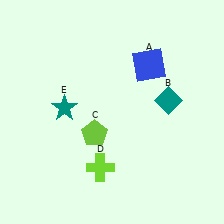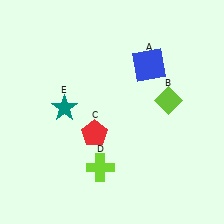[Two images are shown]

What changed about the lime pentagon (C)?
In Image 1, C is lime. In Image 2, it changed to red.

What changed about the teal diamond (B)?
In Image 1, B is teal. In Image 2, it changed to lime.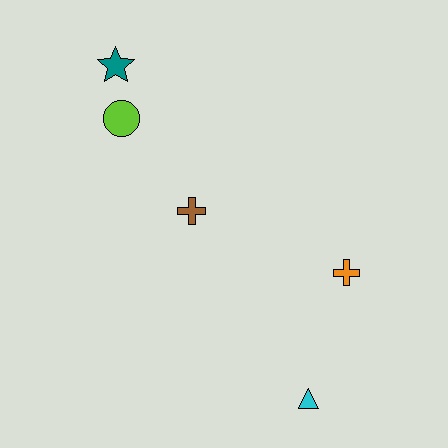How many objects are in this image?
There are 5 objects.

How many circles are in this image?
There is 1 circle.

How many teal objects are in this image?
There is 1 teal object.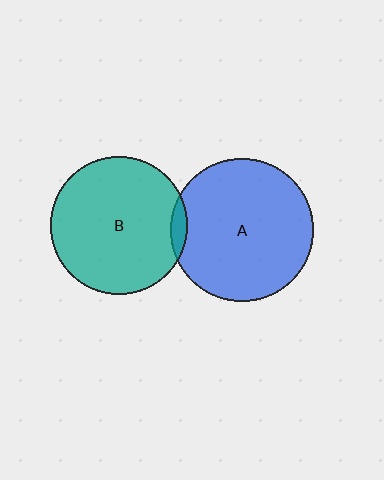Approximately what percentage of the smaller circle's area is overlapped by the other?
Approximately 5%.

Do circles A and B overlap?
Yes.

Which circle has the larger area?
Circle A (blue).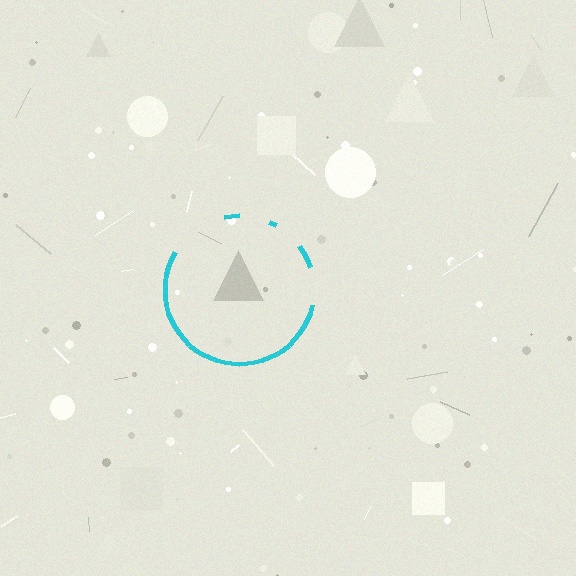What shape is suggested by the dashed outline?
The dashed outline suggests a circle.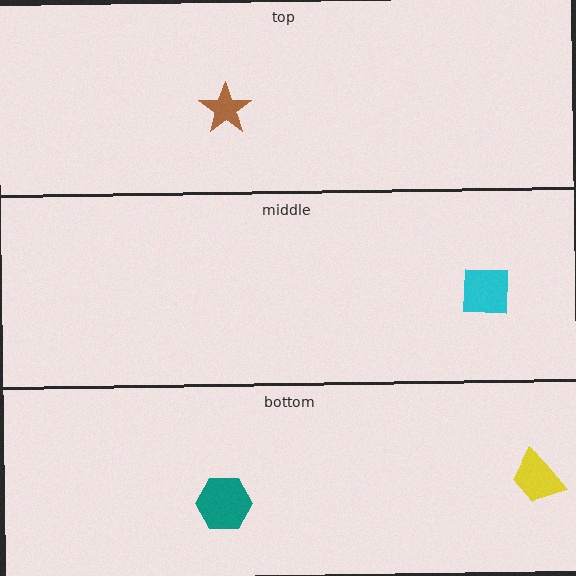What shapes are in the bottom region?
The yellow trapezoid, the teal hexagon.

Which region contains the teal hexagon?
The bottom region.